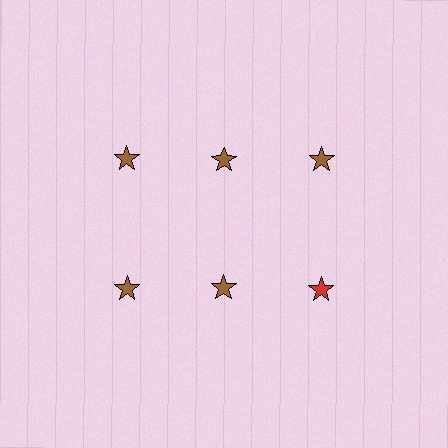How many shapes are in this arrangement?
There are 6 shapes arranged in a grid pattern.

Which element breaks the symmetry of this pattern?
The red star in the second row, center column breaks the symmetry. All other shapes are brown stars.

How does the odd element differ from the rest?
It has a different color: red instead of brown.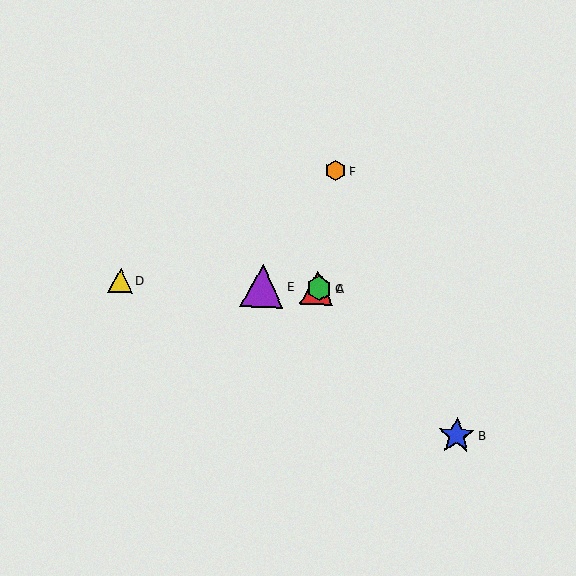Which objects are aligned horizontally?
Objects A, C, D, E are aligned horizontally.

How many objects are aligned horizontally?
4 objects (A, C, D, E) are aligned horizontally.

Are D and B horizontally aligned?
No, D is at y≈280 and B is at y≈435.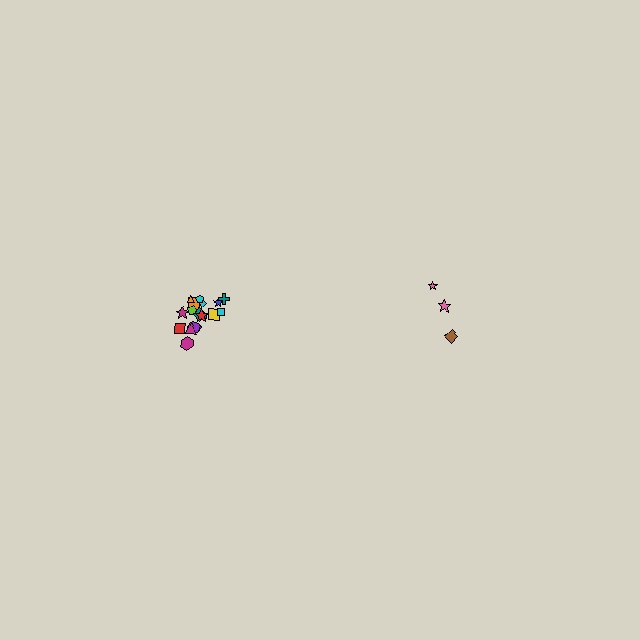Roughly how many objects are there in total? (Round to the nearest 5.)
Roughly 20 objects in total.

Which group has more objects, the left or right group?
The left group.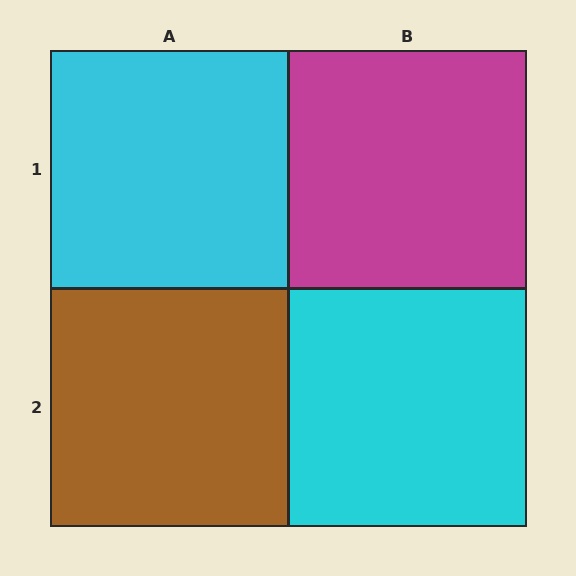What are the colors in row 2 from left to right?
Brown, cyan.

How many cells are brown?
1 cell is brown.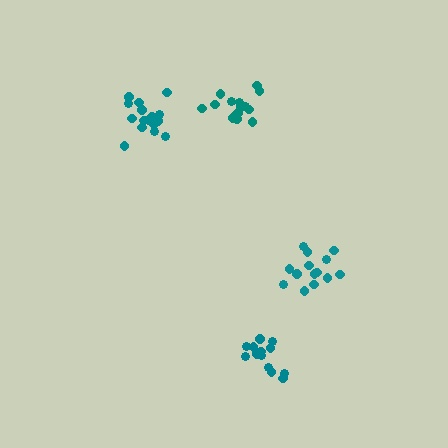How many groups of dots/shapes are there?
There are 4 groups.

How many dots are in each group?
Group 1: 16 dots, Group 2: 13 dots, Group 3: 15 dots, Group 4: 15 dots (59 total).